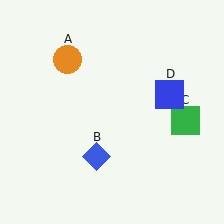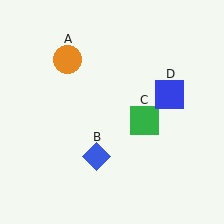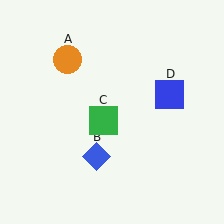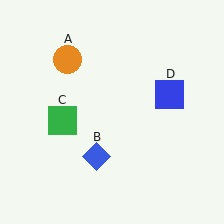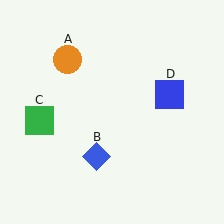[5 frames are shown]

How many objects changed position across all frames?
1 object changed position: green square (object C).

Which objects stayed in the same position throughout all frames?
Orange circle (object A) and blue diamond (object B) and blue square (object D) remained stationary.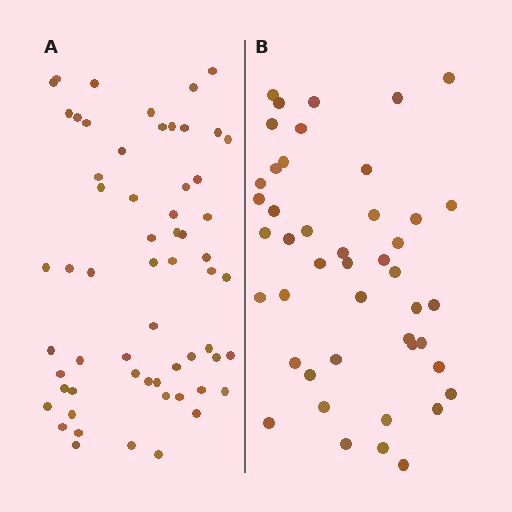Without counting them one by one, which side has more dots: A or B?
Region A (the left region) has more dots.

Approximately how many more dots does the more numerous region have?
Region A has approximately 15 more dots than region B.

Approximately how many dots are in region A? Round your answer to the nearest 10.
About 60 dots.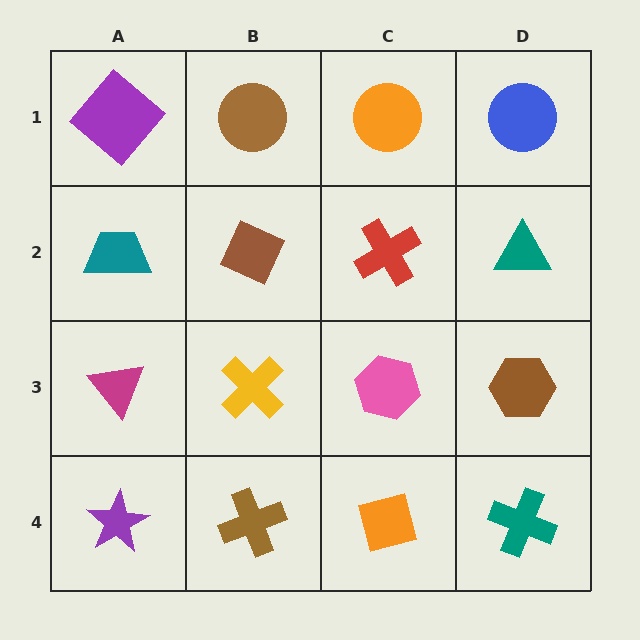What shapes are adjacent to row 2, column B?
A brown circle (row 1, column B), a yellow cross (row 3, column B), a teal trapezoid (row 2, column A), a red cross (row 2, column C).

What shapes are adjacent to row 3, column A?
A teal trapezoid (row 2, column A), a purple star (row 4, column A), a yellow cross (row 3, column B).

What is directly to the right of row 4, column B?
An orange square.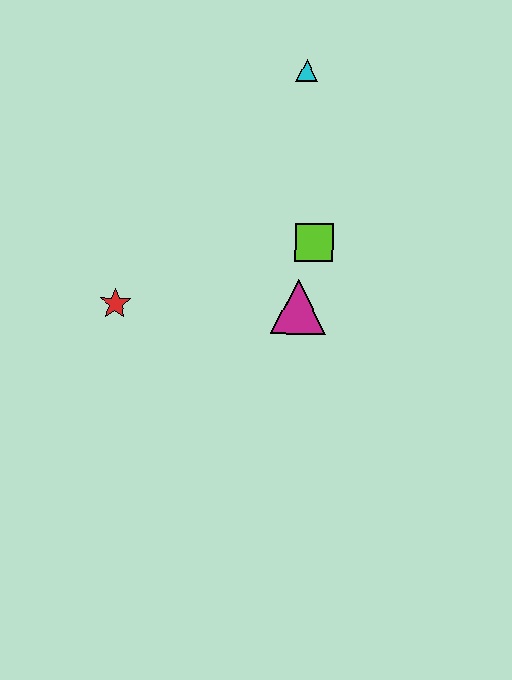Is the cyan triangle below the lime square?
No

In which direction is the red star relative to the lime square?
The red star is to the left of the lime square.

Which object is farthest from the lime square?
The red star is farthest from the lime square.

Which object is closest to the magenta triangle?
The lime square is closest to the magenta triangle.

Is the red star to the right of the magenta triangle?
No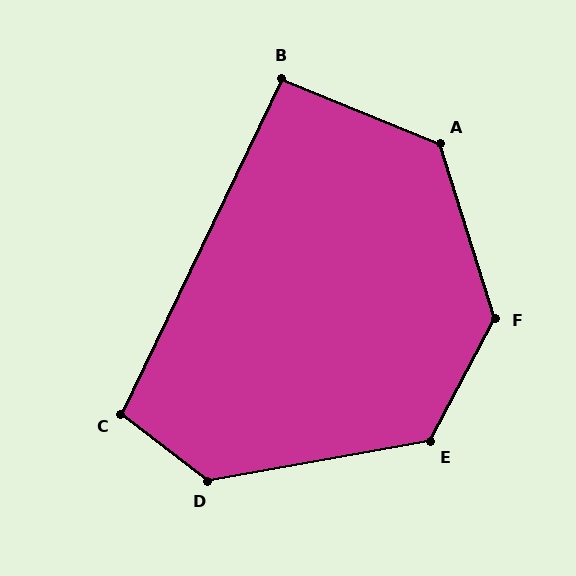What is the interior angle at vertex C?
Approximately 102 degrees (obtuse).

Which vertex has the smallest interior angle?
B, at approximately 93 degrees.